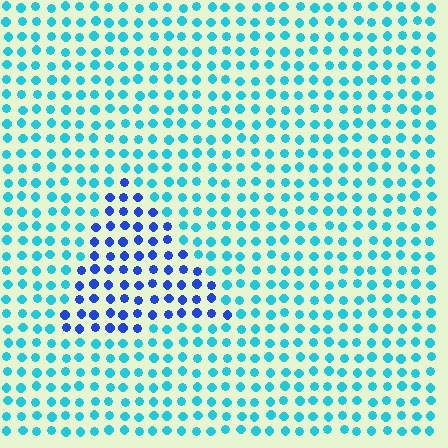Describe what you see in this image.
The image is filled with small cyan elements in a uniform arrangement. A triangle-shaped region is visible where the elements are tinted to a slightly different hue, forming a subtle color boundary.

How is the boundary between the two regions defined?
The boundary is defined purely by a slight shift in hue (about 43 degrees). Spacing, size, and orientation are identical on both sides.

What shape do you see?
I see a triangle.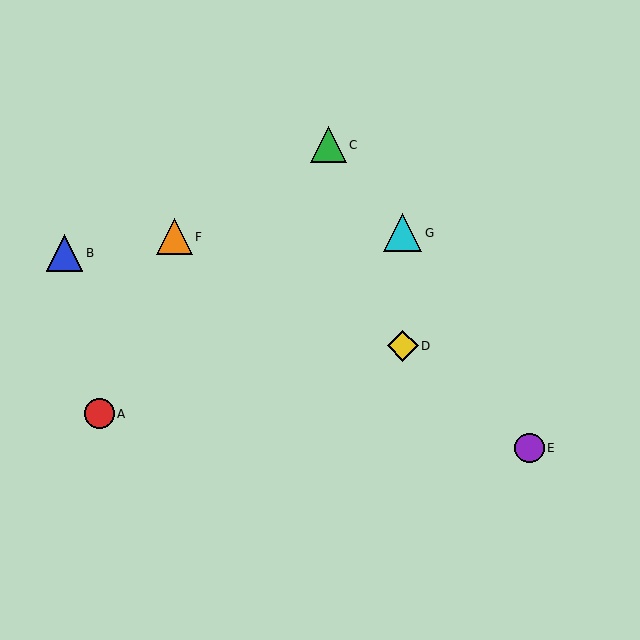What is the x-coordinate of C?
Object C is at x≈328.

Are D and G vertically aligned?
Yes, both are at x≈403.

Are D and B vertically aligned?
No, D is at x≈403 and B is at x≈65.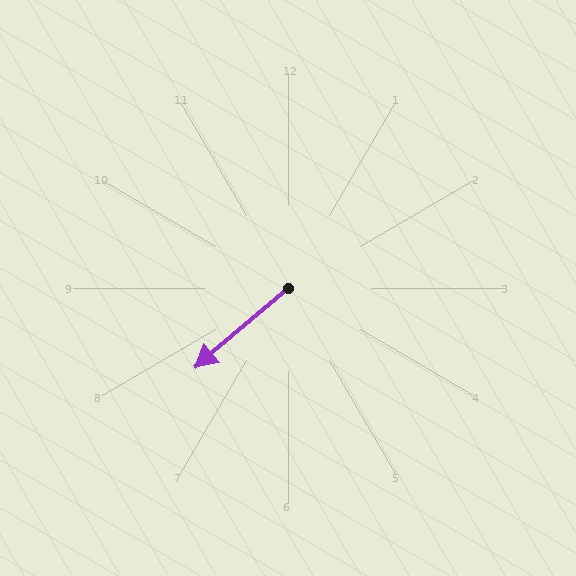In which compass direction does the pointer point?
Southwest.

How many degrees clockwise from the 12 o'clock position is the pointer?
Approximately 230 degrees.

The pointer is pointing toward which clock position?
Roughly 8 o'clock.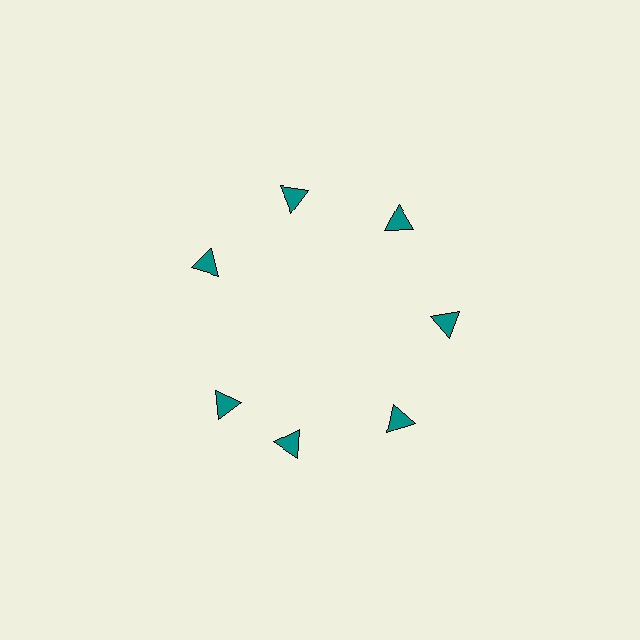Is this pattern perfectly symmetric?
No. The 7 teal triangles are arranged in a ring, but one element near the 8 o'clock position is rotated out of alignment along the ring, breaking the 7-fold rotational symmetry.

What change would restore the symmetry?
The symmetry would be restored by rotating it back into even spacing with its neighbors so that all 7 triangles sit at equal angles and equal distance from the center.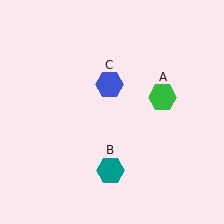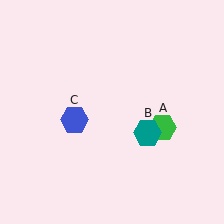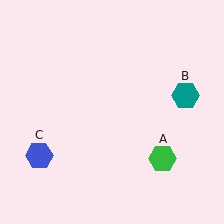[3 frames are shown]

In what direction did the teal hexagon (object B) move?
The teal hexagon (object B) moved up and to the right.